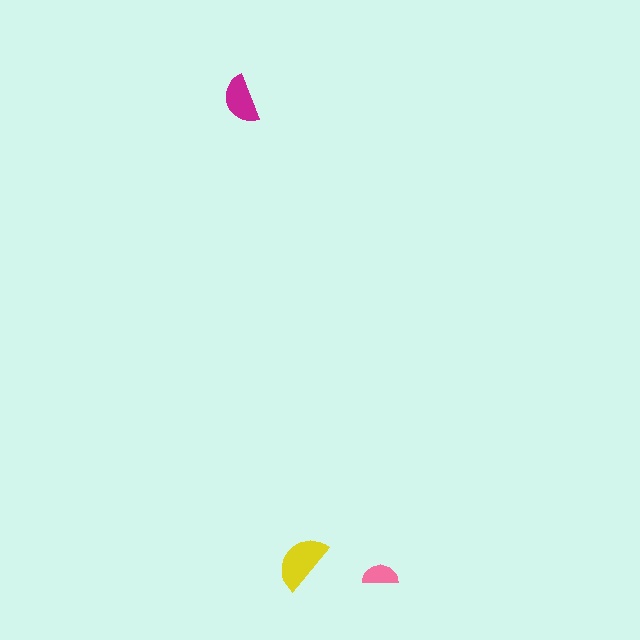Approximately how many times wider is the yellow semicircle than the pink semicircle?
About 1.5 times wider.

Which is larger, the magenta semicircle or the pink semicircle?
The magenta one.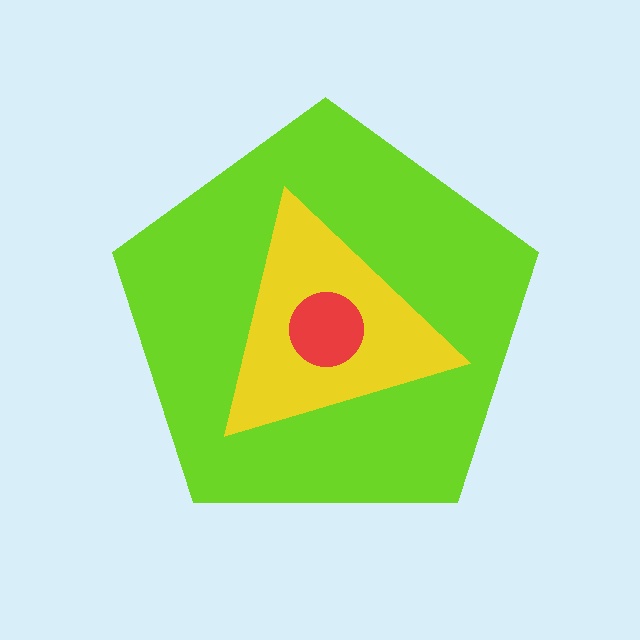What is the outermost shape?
The lime pentagon.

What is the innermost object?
The red circle.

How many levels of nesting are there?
3.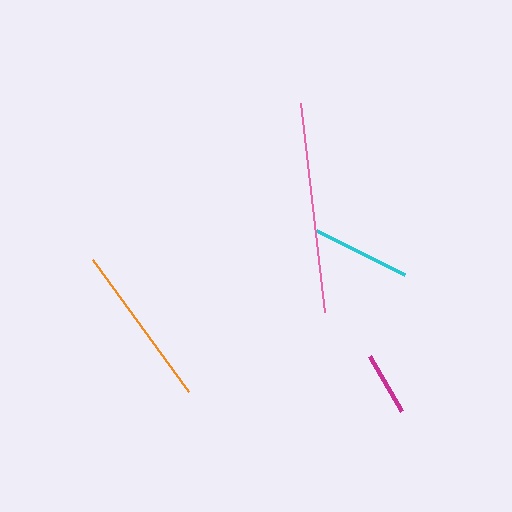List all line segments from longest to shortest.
From longest to shortest: pink, orange, cyan, magenta.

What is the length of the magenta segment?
The magenta segment is approximately 64 pixels long.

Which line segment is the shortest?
The magenta line is the shortest at approximately 64 pixels.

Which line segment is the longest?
The pink line is the longest at approximately 211 pixels.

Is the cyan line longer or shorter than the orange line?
The orange line is longer than the cyan line.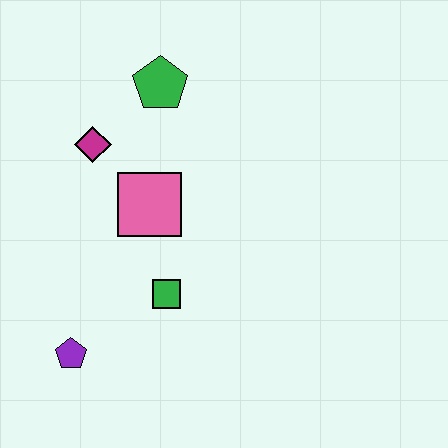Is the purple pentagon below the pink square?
Yes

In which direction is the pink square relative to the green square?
The pink square is above the green square.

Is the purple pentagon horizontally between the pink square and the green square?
No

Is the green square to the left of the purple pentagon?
No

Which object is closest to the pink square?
The magenta diamond is closest to the pink square.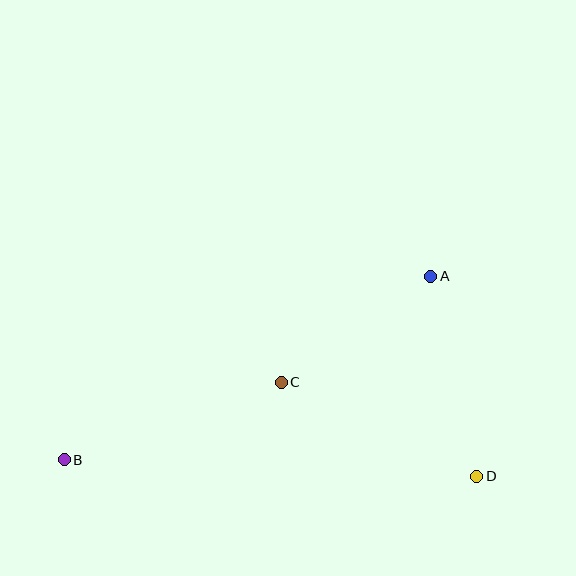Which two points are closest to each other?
Points A and C are closest to each other.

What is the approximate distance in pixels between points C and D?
The distance between C and D is approximately 217 pixels.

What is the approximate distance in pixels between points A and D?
The distance between A and D is approximately 205 pixels.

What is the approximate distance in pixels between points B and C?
The distance between B and C is approximately 230 pixels.